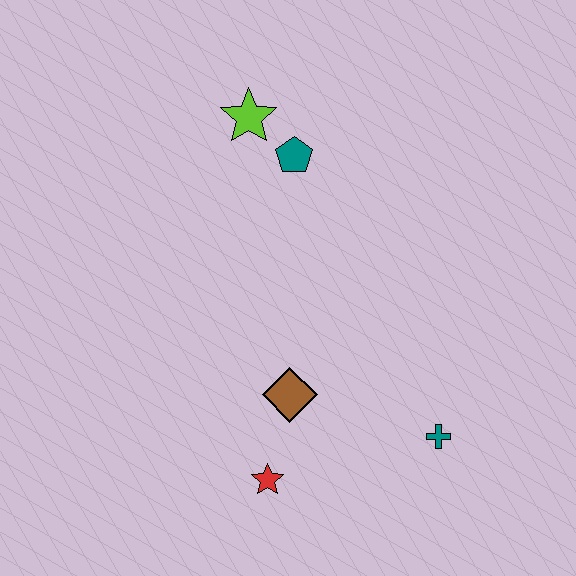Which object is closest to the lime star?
The teal pentagon is closest to the lime star.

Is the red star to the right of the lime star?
Yes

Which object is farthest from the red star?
The lime star is farthest from the red star.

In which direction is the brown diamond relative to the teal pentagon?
The brown diamond is below the teal pentagon.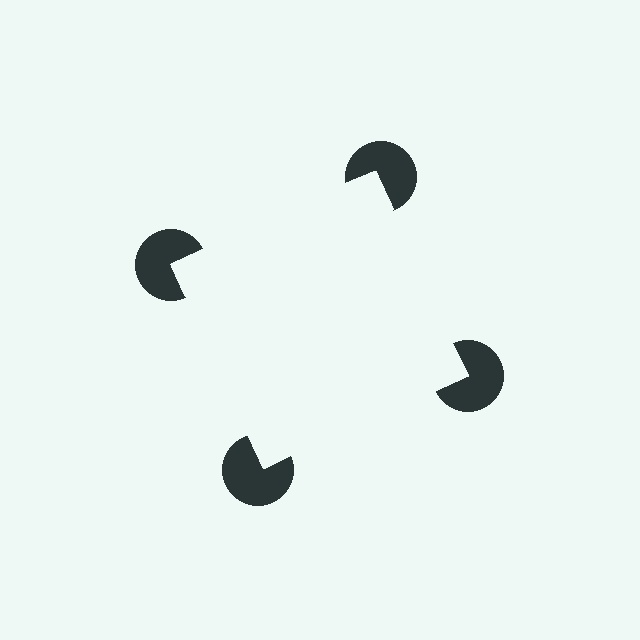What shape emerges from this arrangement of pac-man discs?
An illusory square — its edges are inferred from the aligned wedge cuts in the pac-man discs, not physically drawn.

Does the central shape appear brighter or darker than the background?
It typically appears slightly brighter than the background, even though no actual brightness change is drawn.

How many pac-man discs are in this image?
There are 4 — one at each vertex of the illusory square.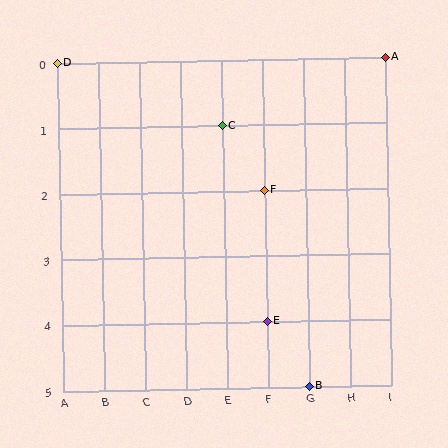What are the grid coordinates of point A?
Point A is at grid coordinates (I, 0).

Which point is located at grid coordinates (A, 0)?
Point D is at (A, 0).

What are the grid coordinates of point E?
Point E is at grid coordinates (F, 4).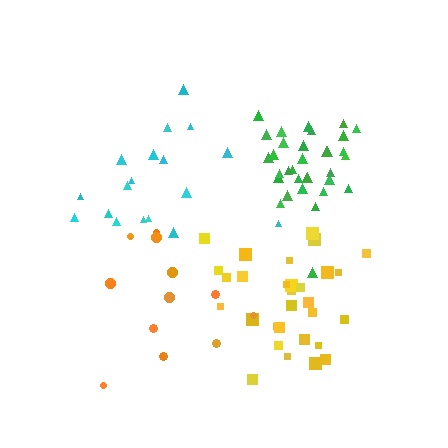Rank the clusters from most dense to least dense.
green, yellow, cyan, orange.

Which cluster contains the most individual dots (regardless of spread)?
Green (33).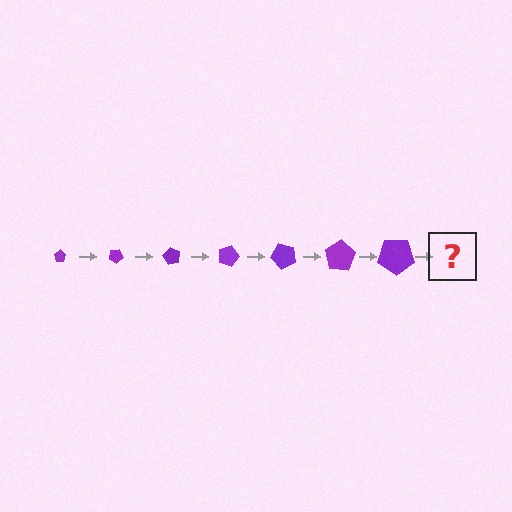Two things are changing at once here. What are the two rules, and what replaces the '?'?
The two rules are that the pentagon grows larger each step and it rotates 30 degrees each step. The '?' should be a pentagon, larger than the previous one and rotated 210 degrees from the start.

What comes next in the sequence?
The next element should be a pentagon, larger than the previous one and rotated 210 degrees from the start.